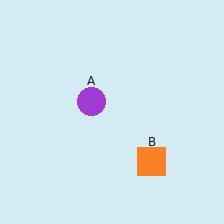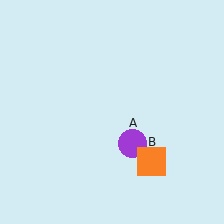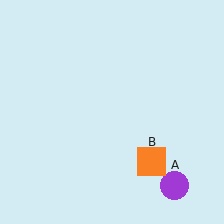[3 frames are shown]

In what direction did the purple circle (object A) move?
The purple circle (object A) moved down and to the right.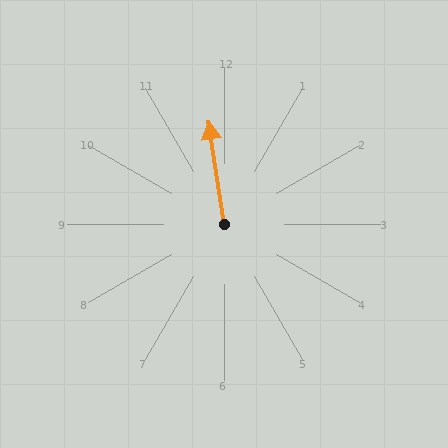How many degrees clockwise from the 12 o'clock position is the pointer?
Approximately 352 degrees.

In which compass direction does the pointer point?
North.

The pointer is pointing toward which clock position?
Roughly 12 o'clock.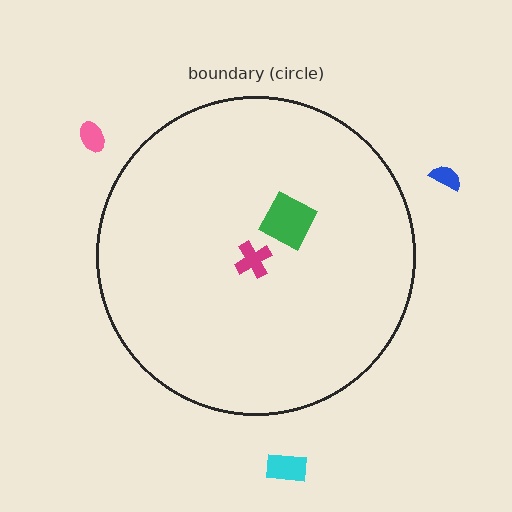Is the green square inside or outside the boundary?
Inside.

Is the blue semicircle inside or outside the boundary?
Outside.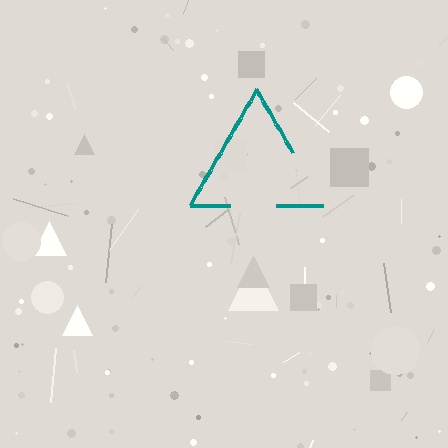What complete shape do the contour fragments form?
The contour fragments form a triangle.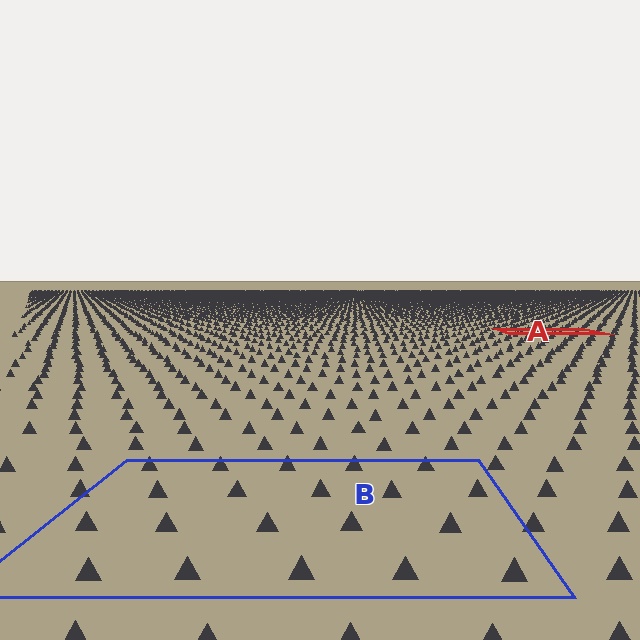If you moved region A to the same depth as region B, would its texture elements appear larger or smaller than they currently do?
They would appear larger. At a closer depth, the same texture elements are projected at a bigger on-screen size.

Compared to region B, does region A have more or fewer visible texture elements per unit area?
Region A has more texture elements per unit area — they are packed more densely because it is farther away.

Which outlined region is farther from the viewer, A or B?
Region A is farther from the viewer — the texture elements inside it appear smaller and more densely packed.